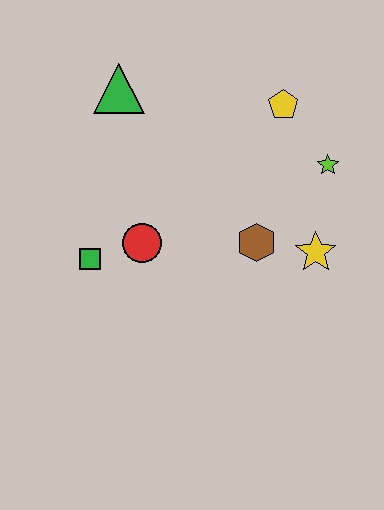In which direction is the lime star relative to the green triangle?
The lime star is to the right of the green triangle.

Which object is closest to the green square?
The red circle is closest to the green square.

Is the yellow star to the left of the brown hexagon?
No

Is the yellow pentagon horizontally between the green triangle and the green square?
No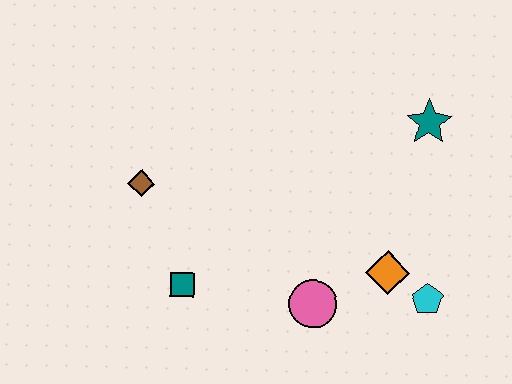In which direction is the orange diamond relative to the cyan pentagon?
The orange diamond is to the left of the cyan pentagon.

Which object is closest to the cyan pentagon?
The orange diamond is closest to the cyan pentagon.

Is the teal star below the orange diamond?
No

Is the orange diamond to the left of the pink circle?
No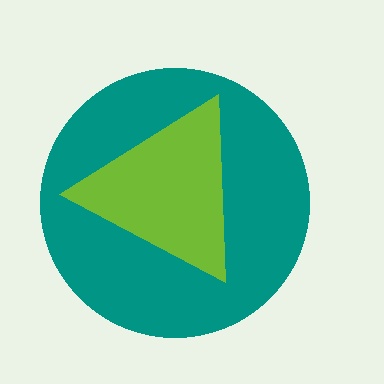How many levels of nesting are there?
2.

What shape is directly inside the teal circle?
The lime triangle.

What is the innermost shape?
The lime triangle.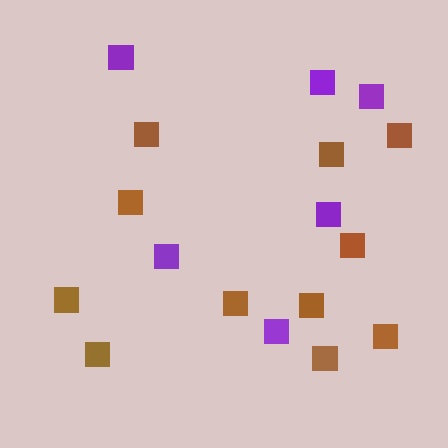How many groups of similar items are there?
There are 2 groups: one group of brown squares (11) and one group of purple squares (6).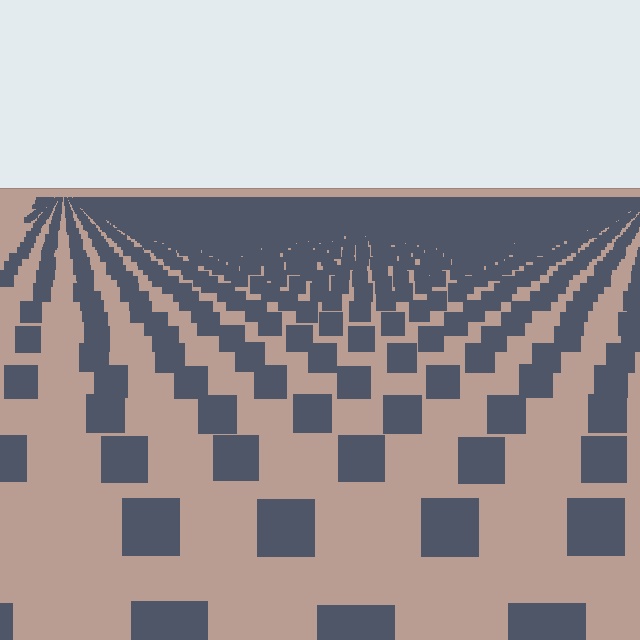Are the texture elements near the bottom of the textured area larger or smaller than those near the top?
Larger. Near the bottom, elements are closer to the viewer and appear at a bigger on-screen size.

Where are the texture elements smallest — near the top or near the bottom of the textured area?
Near the top.